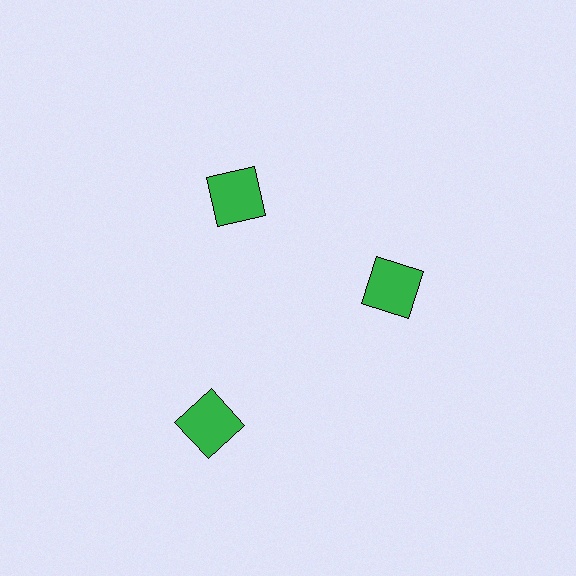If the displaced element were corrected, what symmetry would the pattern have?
It would have 3-fold rotational symmetry — the pattern would map onto itself every 120 degrees.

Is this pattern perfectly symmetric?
No. The 3 green squares are arranged in a ring, but one element near the 7 o'clock position is pushed outward from the center, breaking the 3-fold rotational symmetry.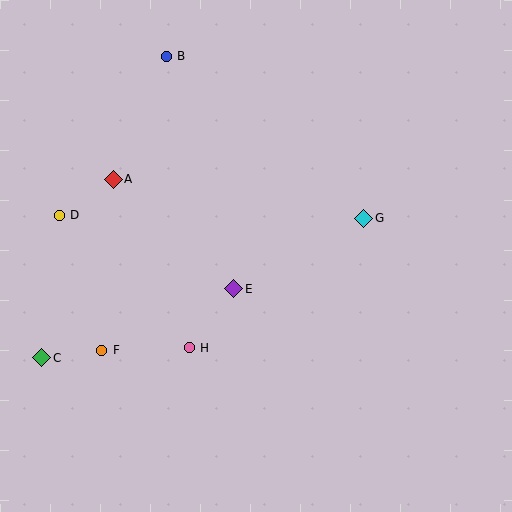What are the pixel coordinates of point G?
Point G is at (364, 218).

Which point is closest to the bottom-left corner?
Point C is closest to the bottom-left corner.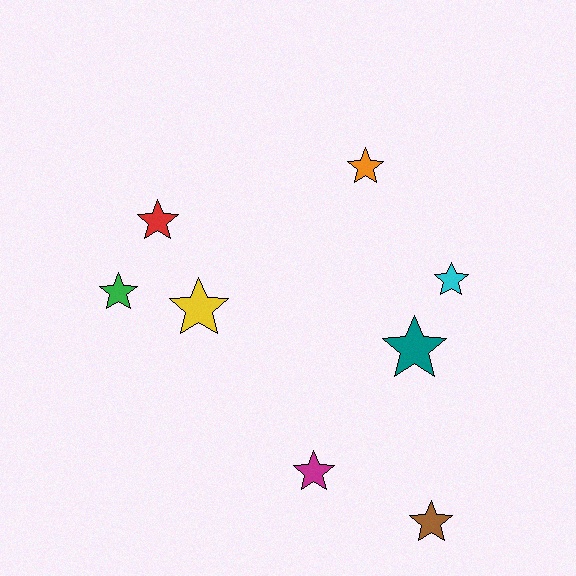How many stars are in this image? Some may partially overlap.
There are 8 stars.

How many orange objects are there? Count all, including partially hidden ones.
There is 1 orange object.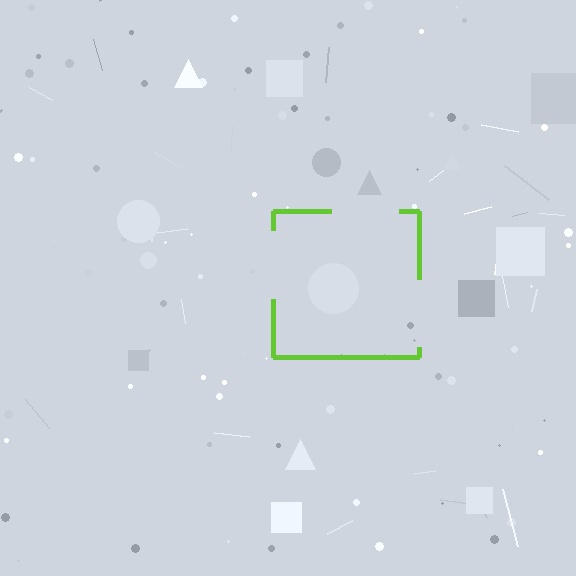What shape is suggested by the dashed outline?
The dashed outline suggests a square.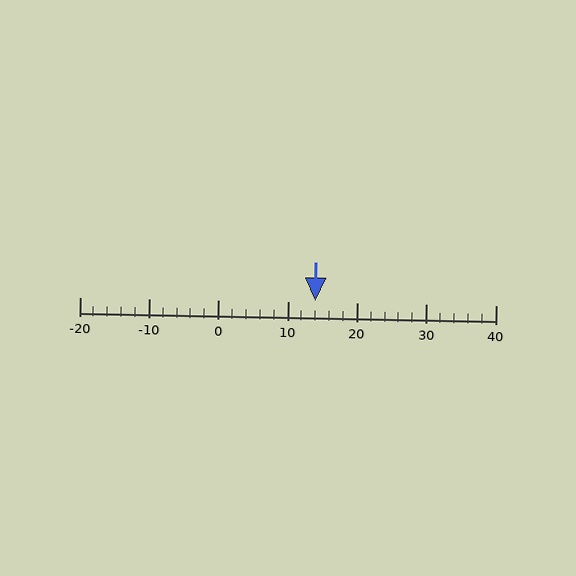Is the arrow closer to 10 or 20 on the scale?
The arrow is closer to 10.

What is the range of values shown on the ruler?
The ruler shows values from -20 to 40.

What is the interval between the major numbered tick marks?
The major tick marks are spaced 10 units apart.